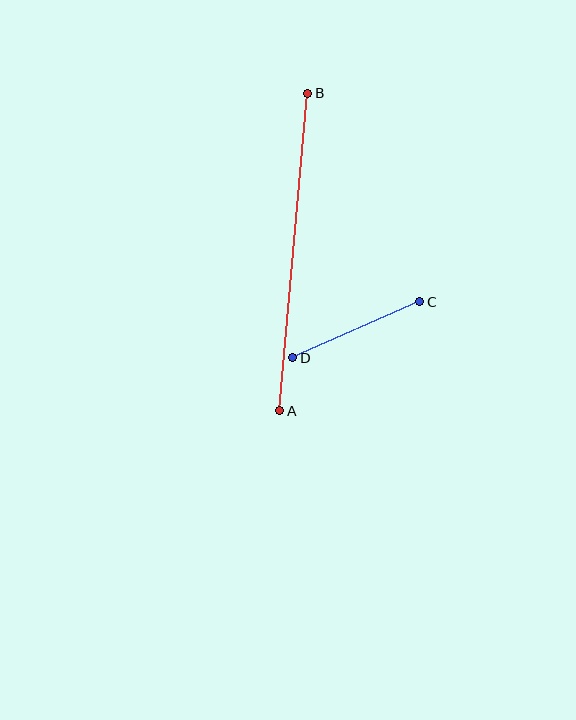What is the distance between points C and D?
The distance is approximately 139 pixels.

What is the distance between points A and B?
The distance is approximately 319 pixels.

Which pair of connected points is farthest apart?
Points A and B are farthest apart.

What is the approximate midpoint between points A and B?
The midpoint is at approximately (294, 252) pixels.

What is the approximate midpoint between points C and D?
The midpoint is at approximately (356, 330) pixels.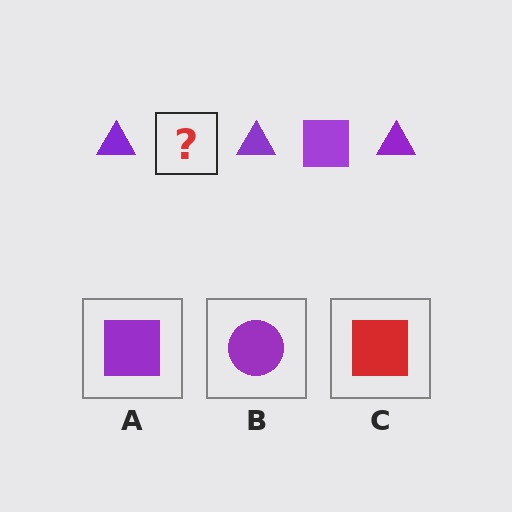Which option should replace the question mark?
Option A.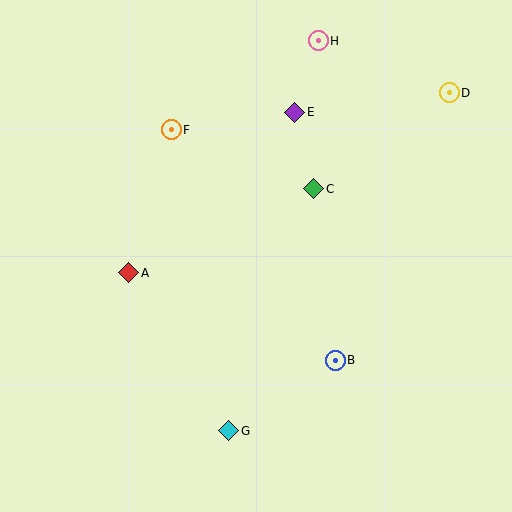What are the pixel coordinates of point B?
Point B is at (335, 360).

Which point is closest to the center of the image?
Point C at (314, 189) is closest to the center.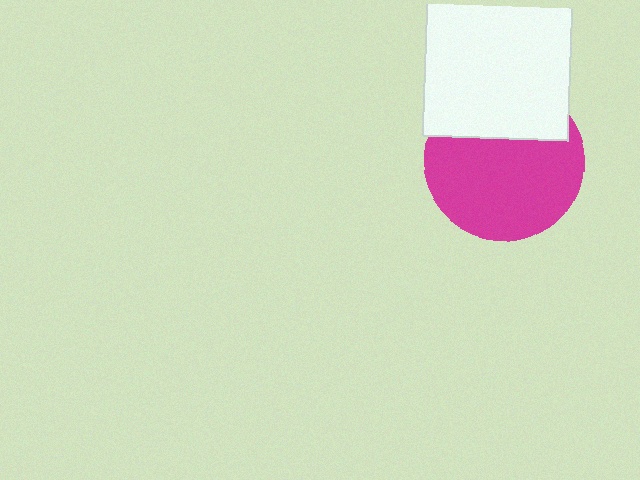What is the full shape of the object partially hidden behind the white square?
The partially hidden object is a magenta circle.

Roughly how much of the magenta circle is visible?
Most of it is visible (roughly 67%).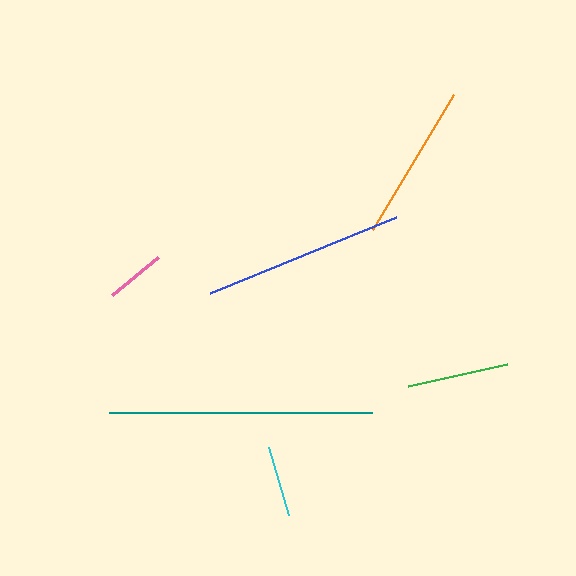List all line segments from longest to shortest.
From longest to shortest: teal, blue, orange, green, cyan, pink.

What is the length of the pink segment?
The pink segment is approximately 60 pixels long.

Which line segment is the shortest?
The pink line is the shortest at approximately 60 pixels.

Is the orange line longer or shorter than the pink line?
The orange line is longer than the pink line.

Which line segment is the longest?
The teal line is the longest at approximately 263 pixels.